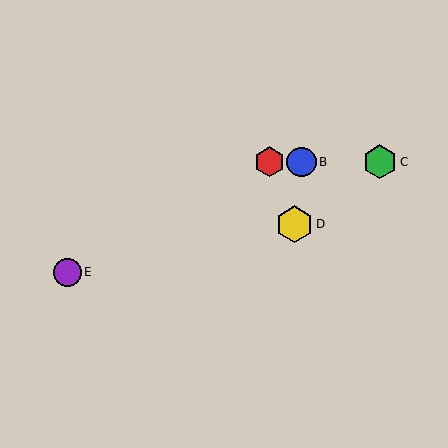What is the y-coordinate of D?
Object D is at y≈224.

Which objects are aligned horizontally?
Objects A, B, C are aligned horizontally.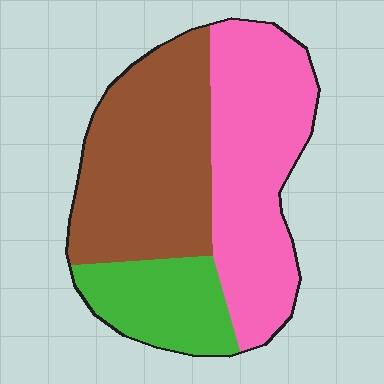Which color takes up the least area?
Green, at roughly 20%.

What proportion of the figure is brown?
Brown takes up about two fifths (2/5) of the figure.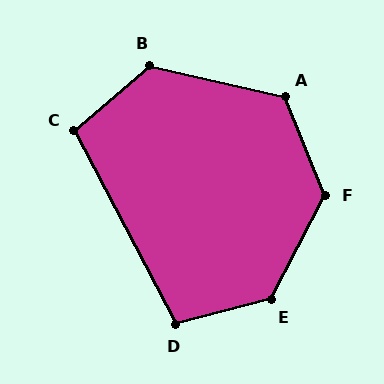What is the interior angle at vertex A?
Approximately 125 degrees (obtuse).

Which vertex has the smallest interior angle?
C, at approximately 103 degrees.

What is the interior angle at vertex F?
Approximately 130 degrees (obtuse).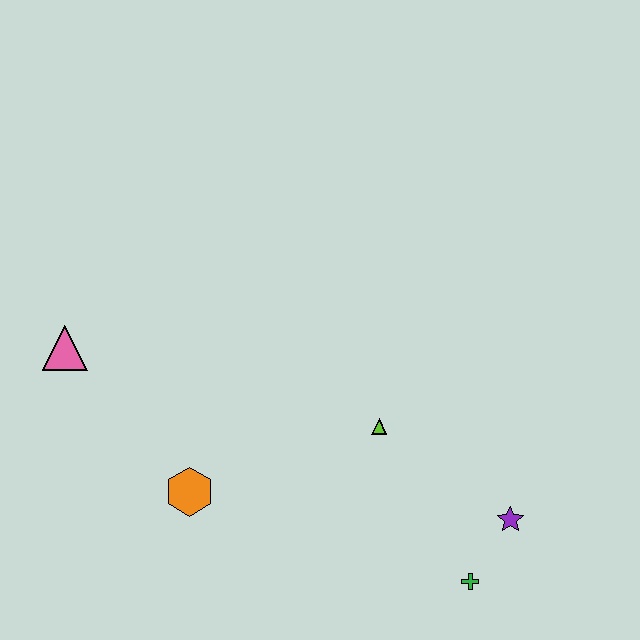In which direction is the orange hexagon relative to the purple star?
The orange hexagon is to the left of the purple star.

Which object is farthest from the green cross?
The pink triangle is farthest from the green cross.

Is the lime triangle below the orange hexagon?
No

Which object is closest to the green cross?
The purple star is closest to the green cross.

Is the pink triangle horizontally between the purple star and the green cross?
No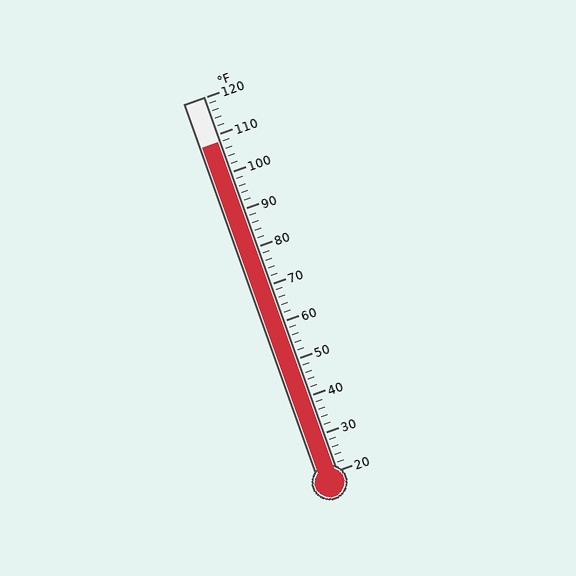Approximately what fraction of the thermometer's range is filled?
The thermometer is filled to approximately 90% of its range.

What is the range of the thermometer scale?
The thermometer scale ranges from 20°F to 120°F.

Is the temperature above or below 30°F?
The temperature is above 30°F.